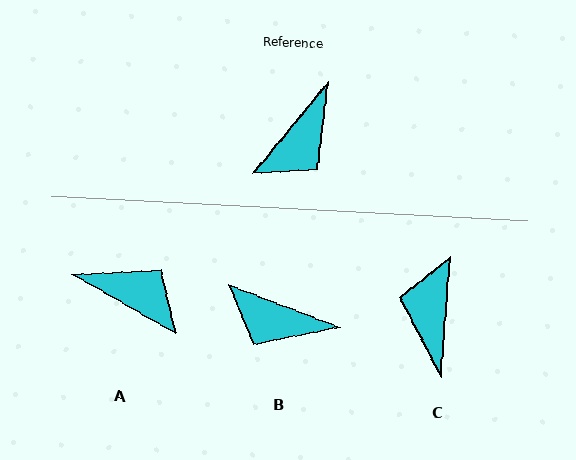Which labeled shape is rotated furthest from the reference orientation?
C, about 145 degrees away.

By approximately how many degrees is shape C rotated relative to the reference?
Approximately 145 degrees clockwise.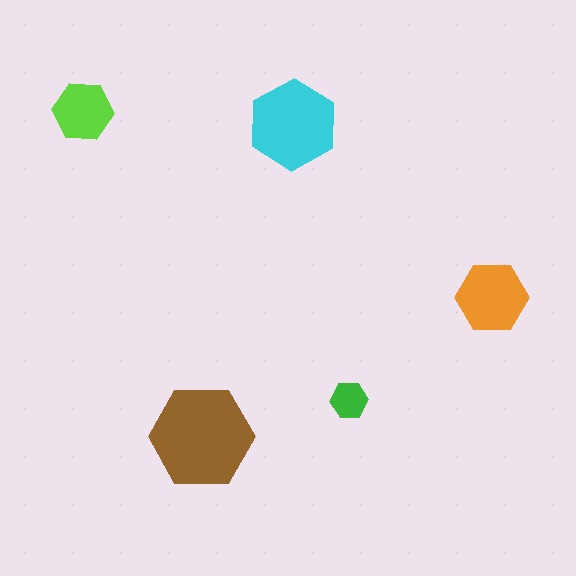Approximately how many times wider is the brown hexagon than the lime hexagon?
About 1.5 times wider.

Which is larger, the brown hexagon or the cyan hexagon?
The brown one.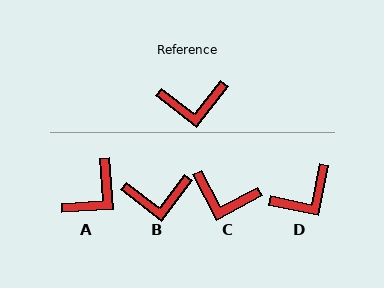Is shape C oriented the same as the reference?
No, it is off by about 24 degrees.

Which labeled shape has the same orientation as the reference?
B.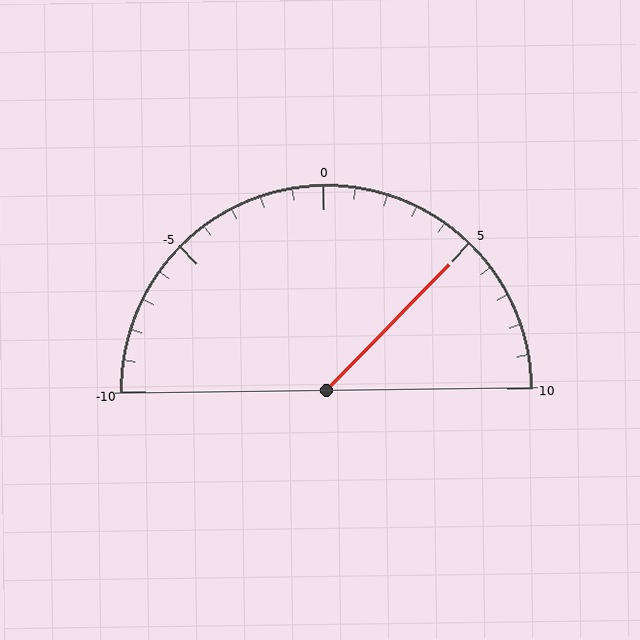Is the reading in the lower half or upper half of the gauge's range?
The reading is in the upper half of the range (-10 to 10).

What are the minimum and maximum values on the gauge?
The gauge ranges from -10 to 10.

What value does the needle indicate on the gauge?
The needle indicates approximately 5.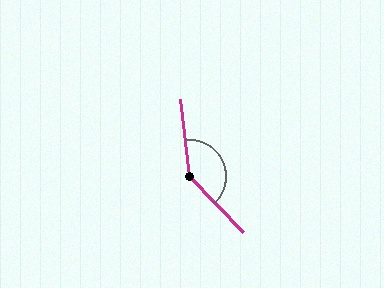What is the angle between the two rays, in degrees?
Approximately 144 degrees.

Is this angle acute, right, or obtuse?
It is obtuse.